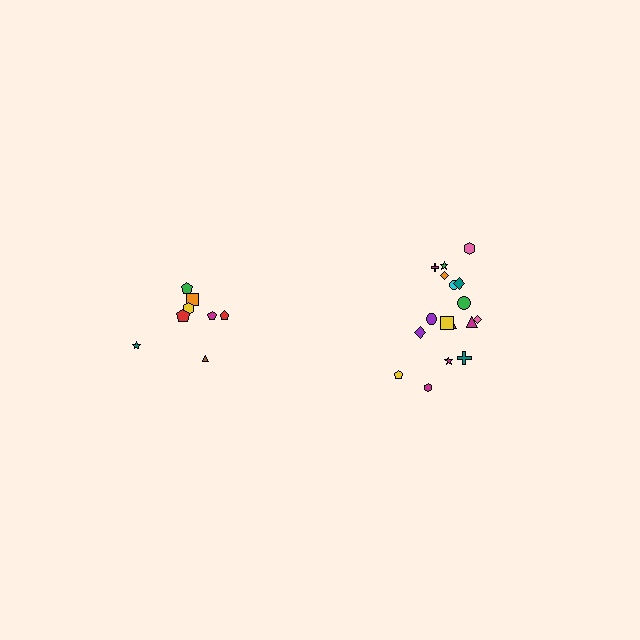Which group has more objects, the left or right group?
The right group.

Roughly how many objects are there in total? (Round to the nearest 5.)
Roughly 25 objects in total.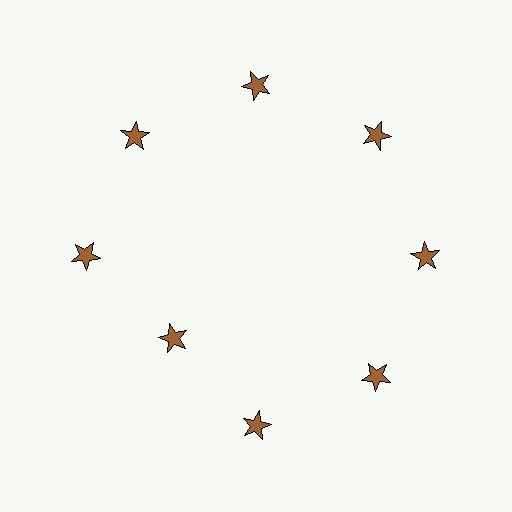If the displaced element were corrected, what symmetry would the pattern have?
It would have 8-fold rotational symmetry — the pattern would map onto itself every 45 degrees.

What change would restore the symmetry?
The symmetry would be restored by moving it outward, back onto the ring so that all 8 stars sit at equal angles and equal distance from the center.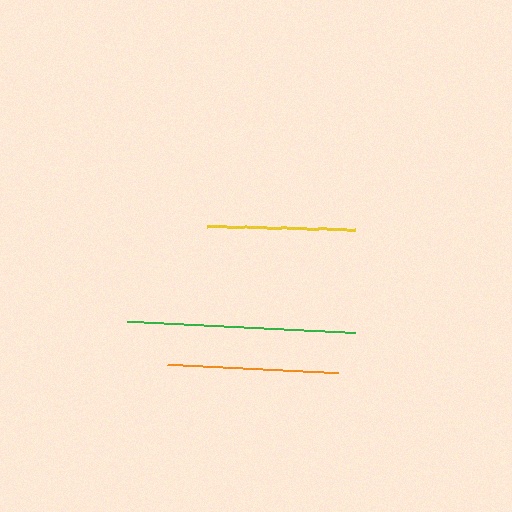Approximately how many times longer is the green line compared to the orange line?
The green line is approximately 1.3 times the length of the orange line.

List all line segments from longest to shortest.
From longest to shortest: green, orange, yellow.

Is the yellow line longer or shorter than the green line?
The green line is longer than the yellow line.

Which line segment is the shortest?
The yellow line is the shortest at approximately 148 pixels.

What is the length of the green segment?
The green segment is approximately 229 pixels long.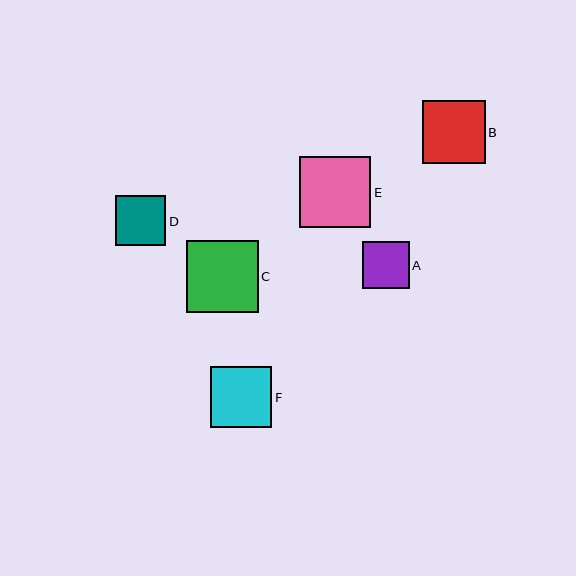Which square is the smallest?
Square A is the smallest with a size of approximately 47 pixels.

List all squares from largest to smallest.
From largest to smallest: C, E, B, F, D, A.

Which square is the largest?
Square C is the largest with a size of approximately 71 pixels.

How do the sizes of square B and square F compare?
Square B and square F are approximately the same size.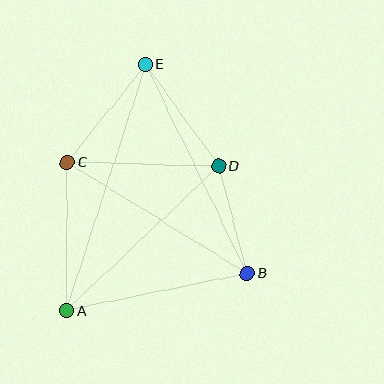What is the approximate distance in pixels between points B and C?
The distance between B and C is approximately 212 pixels.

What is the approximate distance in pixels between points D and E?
The distance between D and E is approximately 125 pixels.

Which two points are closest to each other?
Points B and D are closest to each other.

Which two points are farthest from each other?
Points A and E are farthest from each other.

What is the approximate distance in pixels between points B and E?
The distance between B and E is approximately 233 pixels.